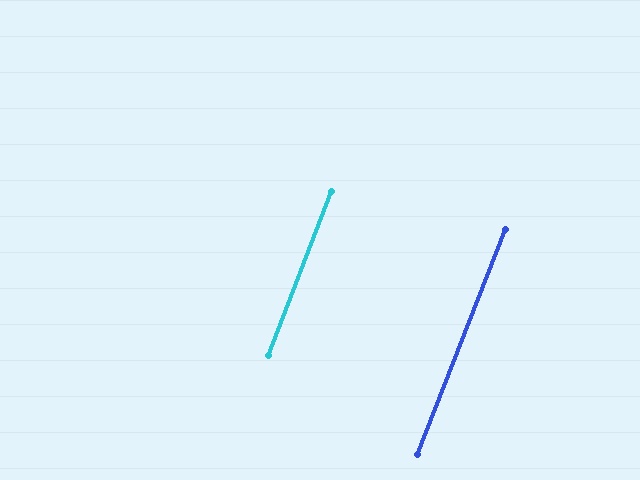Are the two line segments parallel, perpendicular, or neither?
Parallel — their directions differ by only 0.4°.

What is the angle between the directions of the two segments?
Approximately 0 degrees.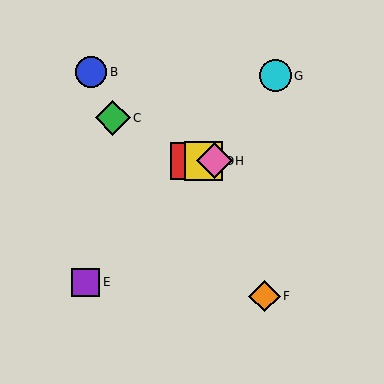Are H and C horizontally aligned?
No, H is at y≈161 and C is at y≈118.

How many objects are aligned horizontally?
3 objects (A, D, H) are aligned horizontally.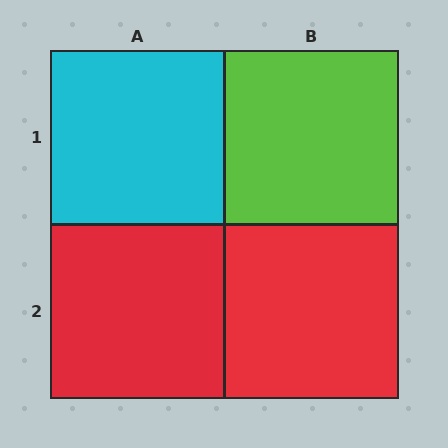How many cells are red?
2 cells are red.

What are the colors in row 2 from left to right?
Red, red.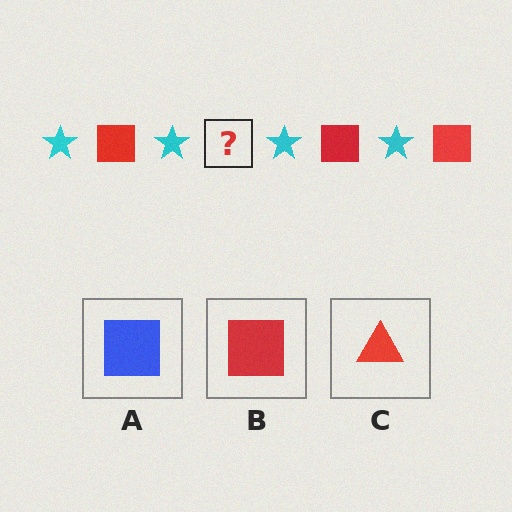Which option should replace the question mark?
Option B.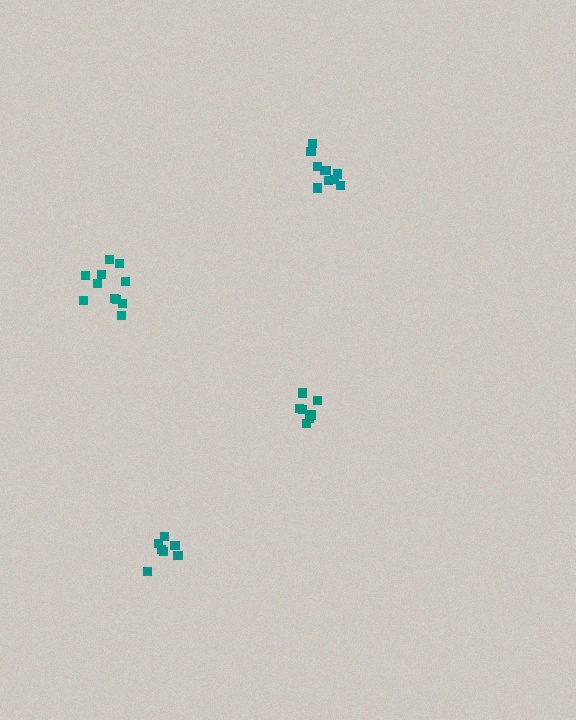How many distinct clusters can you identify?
There are 4 distinct clusters.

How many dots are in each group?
Group 1: 7 dots, Group 2: 7 dots, Group 3: 11 dots, Group 4: 10 dots (35 total).